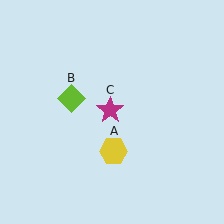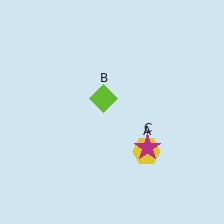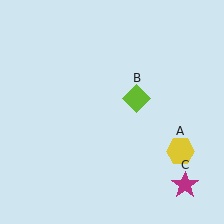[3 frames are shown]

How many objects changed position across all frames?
3 objects changed position: yellow hexagon (object A), lime diamond (object B), magenta star (object C).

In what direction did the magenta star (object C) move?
The magenta star (object C) moved down and to the right.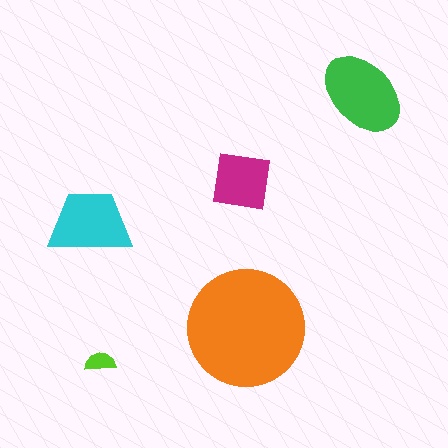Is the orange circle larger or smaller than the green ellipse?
Larger.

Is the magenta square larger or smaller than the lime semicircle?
Larger.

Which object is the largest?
The orange circle.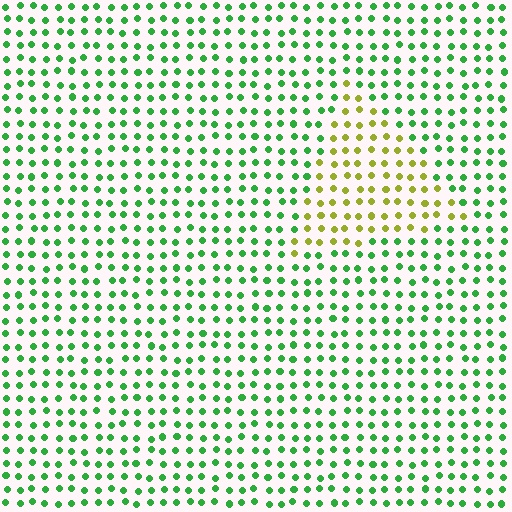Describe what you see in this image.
The image is filled with small green elements in a uniform arrangement. A triangle-shaped region is visible where the elements are tinted to a slightly different hue, forming a subtle color boundary.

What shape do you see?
I see a triangle.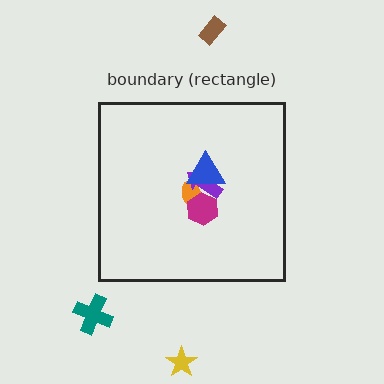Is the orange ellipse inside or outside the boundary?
Inside.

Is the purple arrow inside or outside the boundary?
Inside.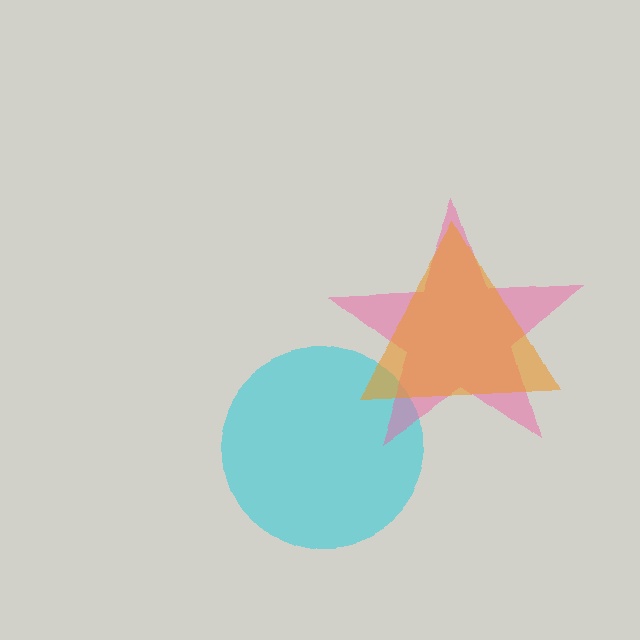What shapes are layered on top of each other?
The layered shapes are: a cyan circle, a pink star, an orange triangle.